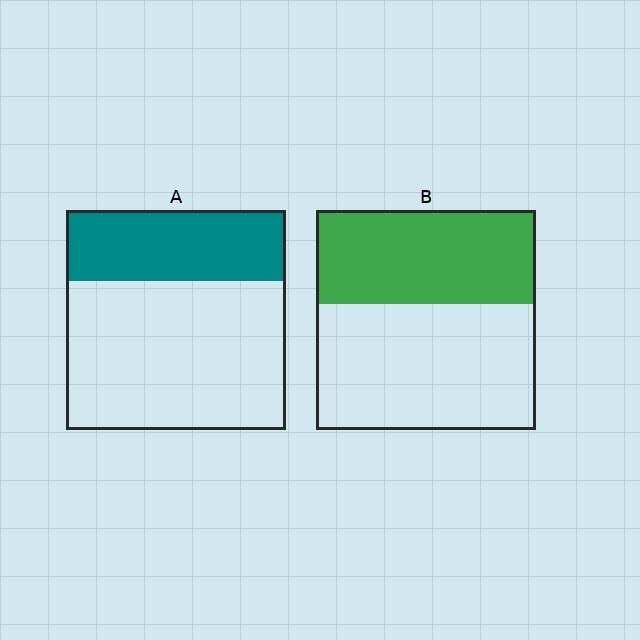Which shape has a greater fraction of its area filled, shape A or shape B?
Shape B.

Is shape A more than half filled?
No.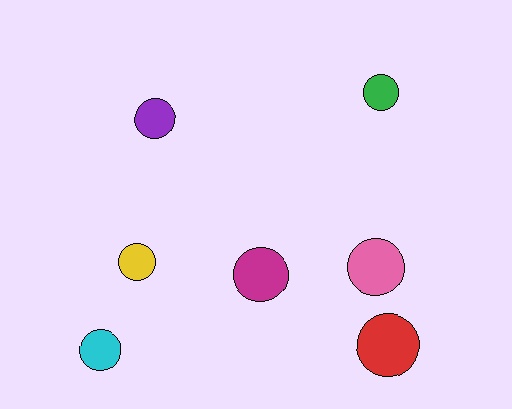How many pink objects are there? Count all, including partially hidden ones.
There is 1 pink object.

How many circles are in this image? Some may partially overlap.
There are 7 circles.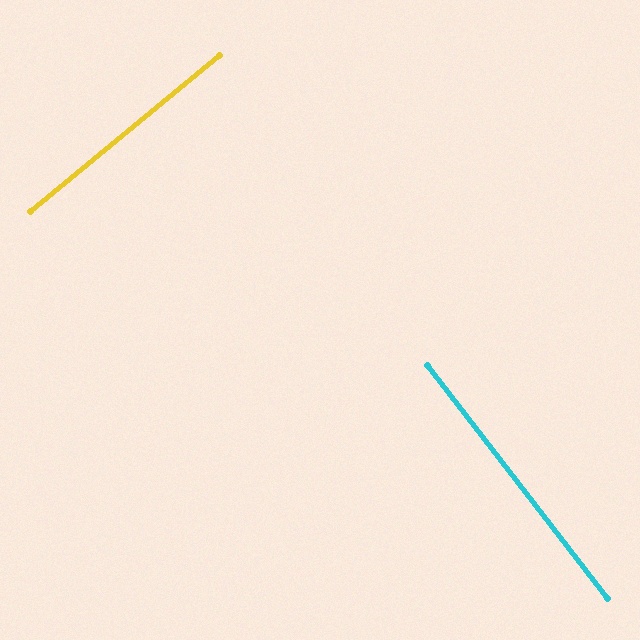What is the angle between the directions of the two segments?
Approximately 88 degrees.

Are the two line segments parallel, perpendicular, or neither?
Perpendicular — they meet at approximately 88°.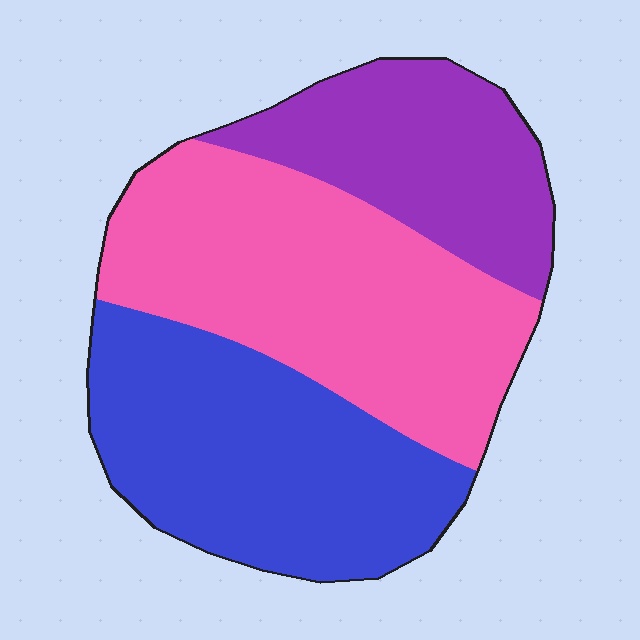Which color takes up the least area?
Purple, at roughly 25%.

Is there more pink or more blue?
Pink.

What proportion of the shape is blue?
Blue covers around 35% of the shape.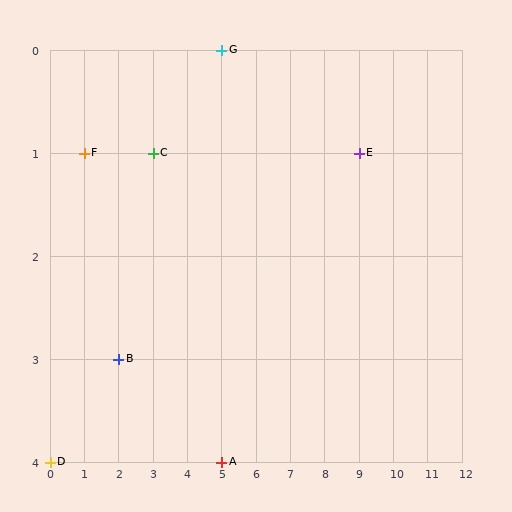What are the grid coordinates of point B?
Point B is at grid coordinates (2, 3).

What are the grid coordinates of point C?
Point C is at grid coordinates (3, 1).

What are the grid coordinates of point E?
Point E is at grid coordinates (9, 1).